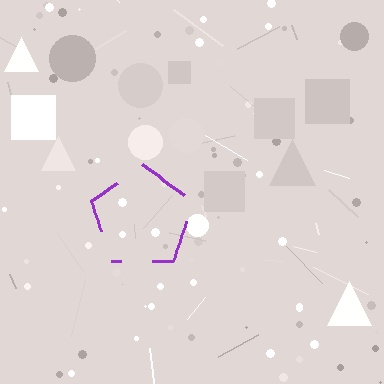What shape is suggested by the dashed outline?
The dashed outline suggests a pentagon.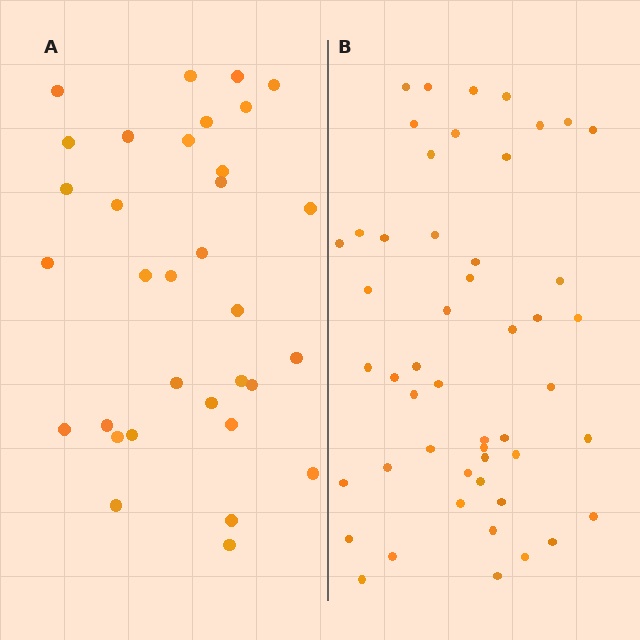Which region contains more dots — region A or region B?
Region B (the right region) has more dots.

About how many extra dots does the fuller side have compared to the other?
Region B has approximately 15 more dots than region A.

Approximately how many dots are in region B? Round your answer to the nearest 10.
About 50 dots.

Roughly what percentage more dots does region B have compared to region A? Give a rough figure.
About 50% more.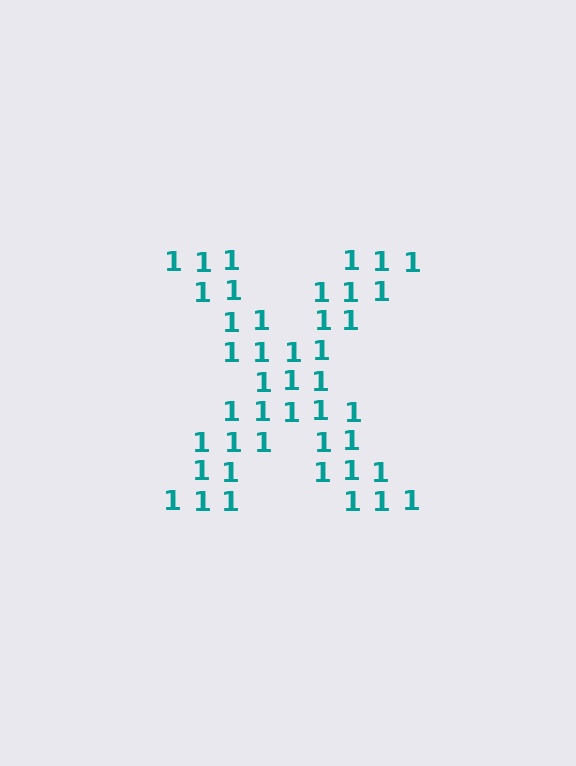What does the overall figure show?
The overall figure shows the letter X.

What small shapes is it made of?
It is made of small digit 1's.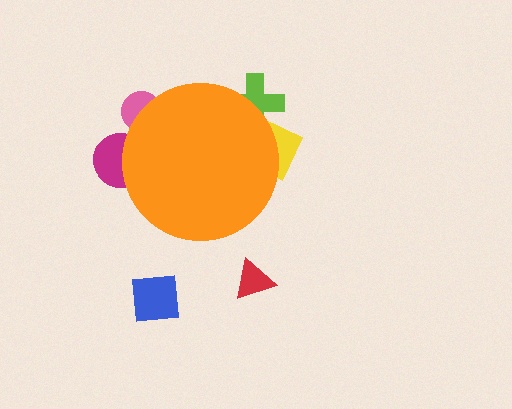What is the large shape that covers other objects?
An orange circle.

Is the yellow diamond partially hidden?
Yes, the yellow diamond is partially hidden behind the orange circle.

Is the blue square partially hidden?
No, the blue square is fully visible.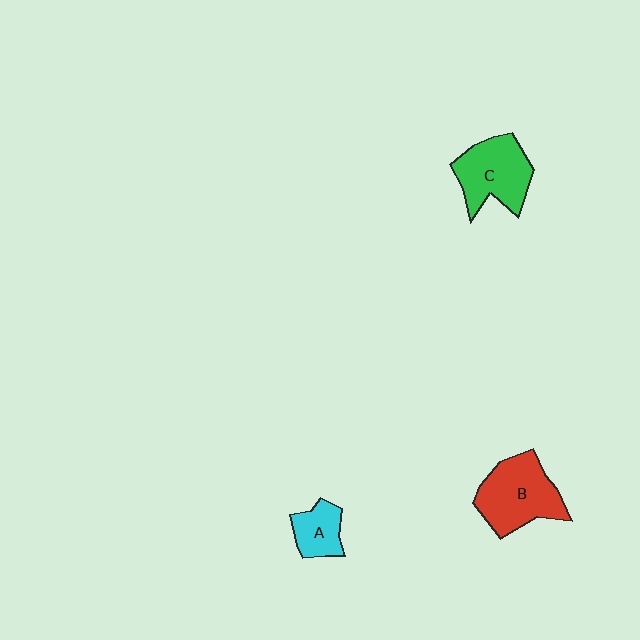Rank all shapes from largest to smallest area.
From largest to smallest: B (red), C (green), A (cyan).